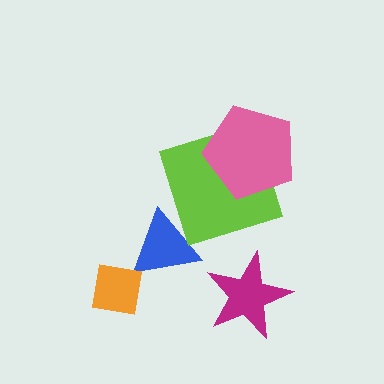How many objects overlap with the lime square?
1 object overlaps with the lime square.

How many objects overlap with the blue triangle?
1 object overlaps with the blue triangle.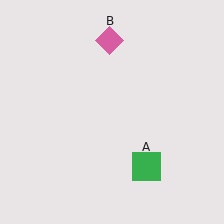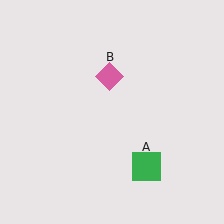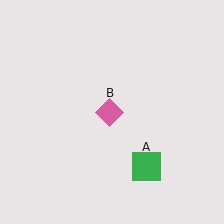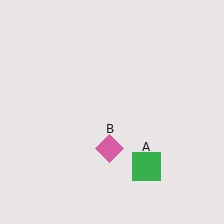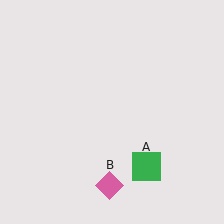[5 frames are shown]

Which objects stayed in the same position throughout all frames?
Green square (object A) remained stationary.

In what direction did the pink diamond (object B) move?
The pink diamond (object B) moved down.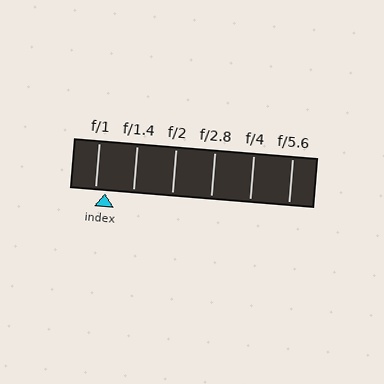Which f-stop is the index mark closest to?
The index mark is closest to f/1.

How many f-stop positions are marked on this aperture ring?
There are 6 f-stop positions marked.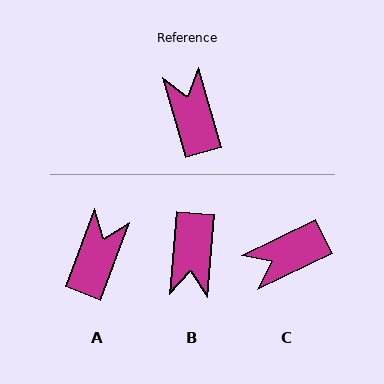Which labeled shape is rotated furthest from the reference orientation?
B, about 159 degrees away.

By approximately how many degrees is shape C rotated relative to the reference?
Approximately 100 degrees counter-clockwise.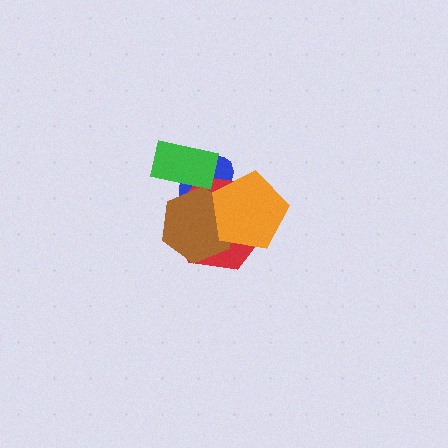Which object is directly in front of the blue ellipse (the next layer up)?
The red hexagon is directly in front of the blue ellipse.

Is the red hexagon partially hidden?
Yes, it is partially covered by another shape.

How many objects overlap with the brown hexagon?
4 objects overlap with the brown hexagon.